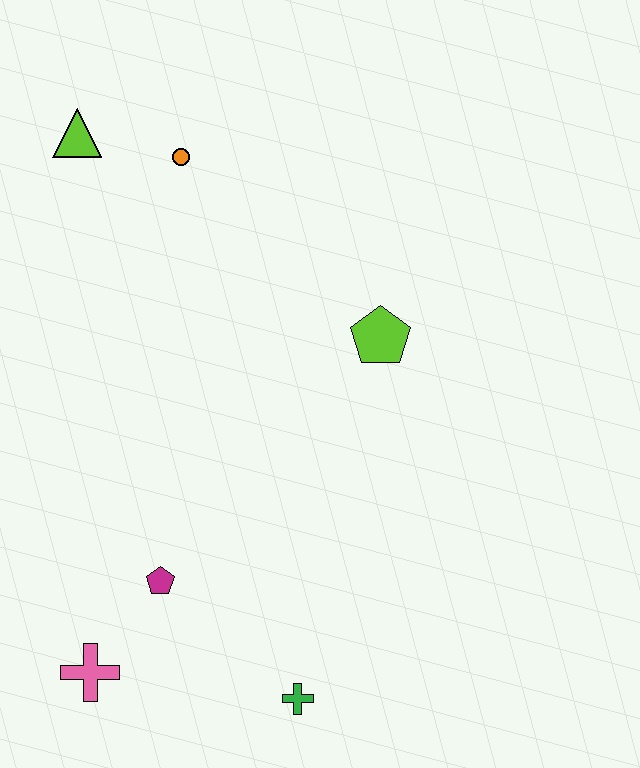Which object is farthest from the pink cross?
The lime triangle is farthest from the pink cross.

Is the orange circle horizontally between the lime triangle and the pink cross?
No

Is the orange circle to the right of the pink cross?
Yes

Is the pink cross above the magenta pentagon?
No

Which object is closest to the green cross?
The magenta pentagon is closest to the green cross.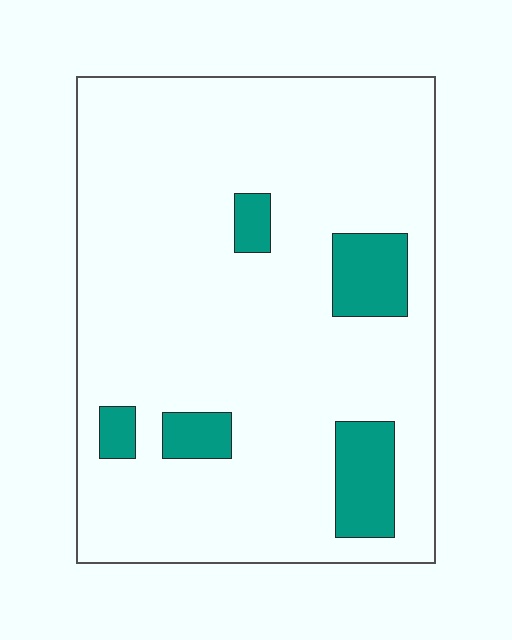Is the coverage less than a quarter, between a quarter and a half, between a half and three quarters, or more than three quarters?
Less than a quarter.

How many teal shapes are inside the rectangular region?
5.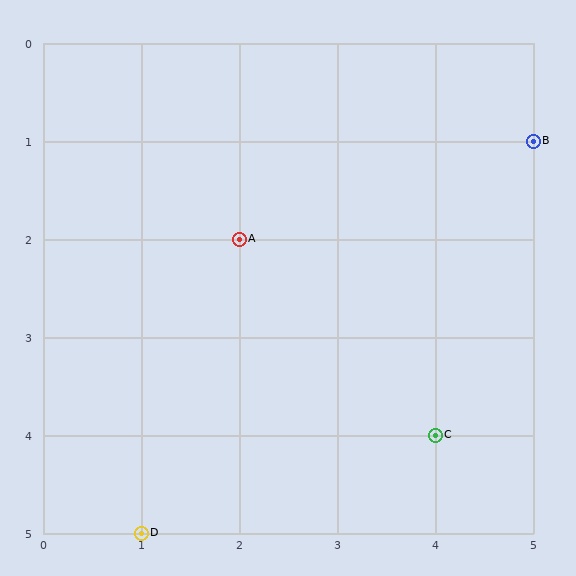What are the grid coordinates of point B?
Point B is at grid coordinates (5, 1).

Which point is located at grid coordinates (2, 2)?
Point A is at (2, 2).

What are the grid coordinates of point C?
Point C is at grid coordinates (4, 4).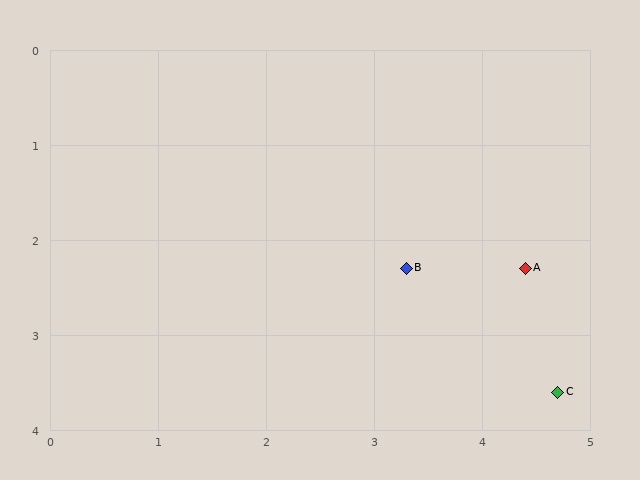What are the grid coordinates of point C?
Point C is at approximately (4.7, 3.6).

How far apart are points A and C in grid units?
Points A and C are about 1.3 grid units apart.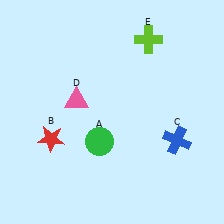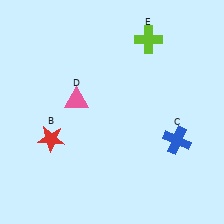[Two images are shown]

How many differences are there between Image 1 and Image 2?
There is 1 difference between the two images.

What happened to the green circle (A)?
The green circle (A) was removed in Image 2. It was in the bottom-left area of Image 1.